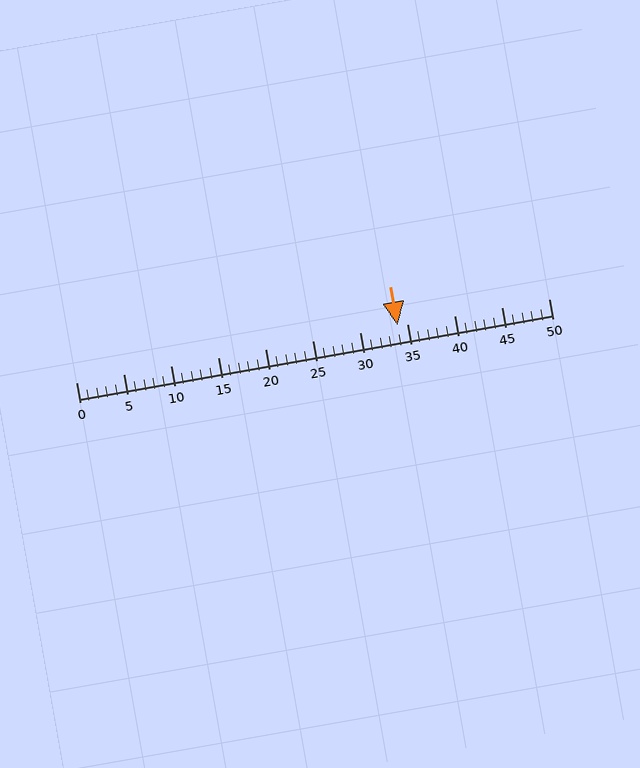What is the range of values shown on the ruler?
The ruler shows values from 0 to 50.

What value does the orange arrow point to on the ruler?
The orange arrow points to approximately 34.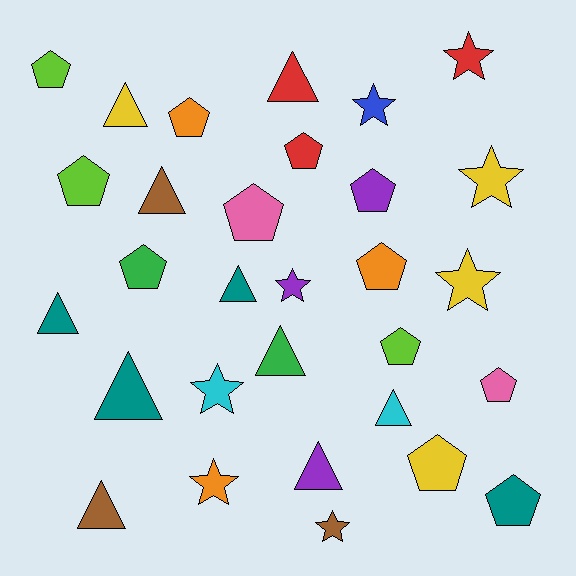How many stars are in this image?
There are 8 stars.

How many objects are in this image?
There are 30 objects.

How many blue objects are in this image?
There is 1 blue object.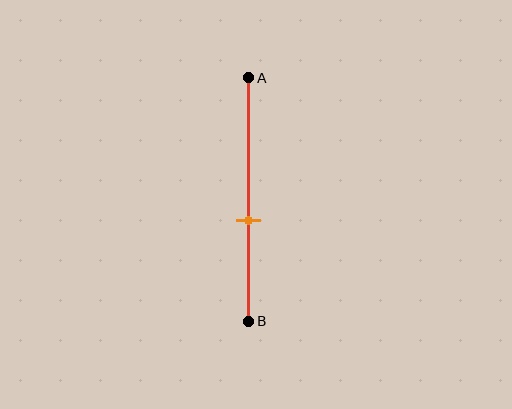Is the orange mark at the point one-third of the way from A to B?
No, the mark is at about 60% from A, not at the 33% one-third point.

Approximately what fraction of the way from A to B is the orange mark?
The orange mark is approximately 60% of the way from A to B.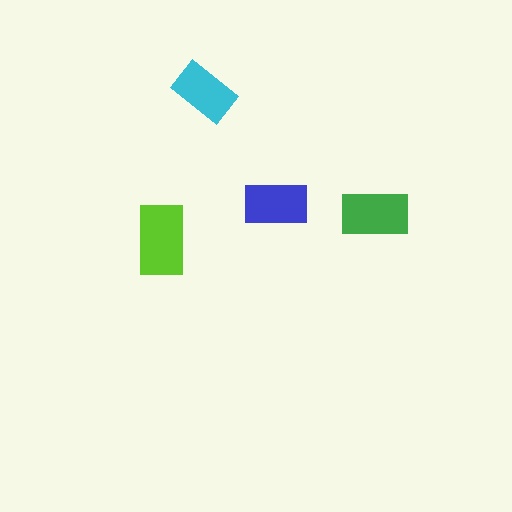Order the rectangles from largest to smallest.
the lime one, the green one, the blue one, the cyan one.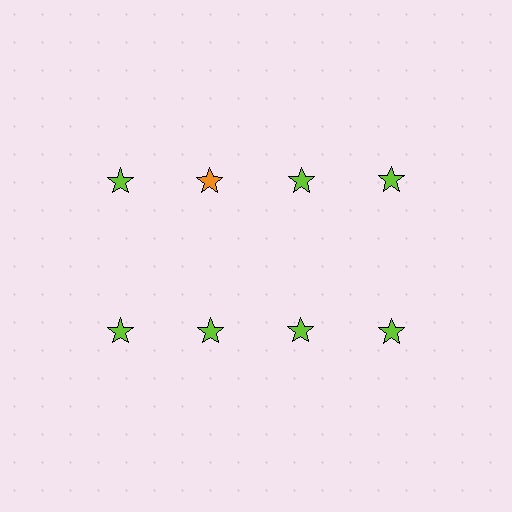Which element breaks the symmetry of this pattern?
The orange star in the top row, second from left column breaks the symmetry. All other shapes are lime stars.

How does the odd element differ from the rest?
It has a different color: orange instead of lime.